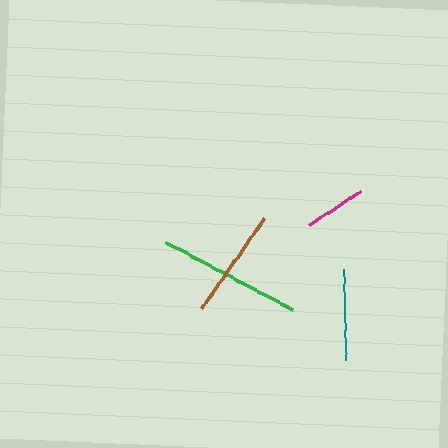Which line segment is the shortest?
The magenta line is the shortest at approximately 61 pixels.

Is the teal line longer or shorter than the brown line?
The brown line is longer than the teal line.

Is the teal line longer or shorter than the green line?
The green line is longer than the teal line.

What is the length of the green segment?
The green segment is approximately 143 pixels long.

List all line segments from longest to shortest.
From longest to shortest: green, brown, teal, magenta.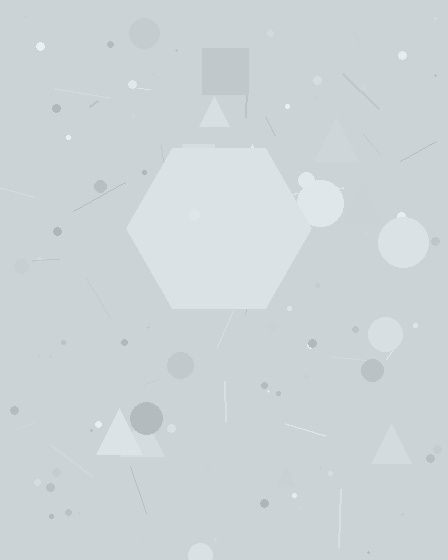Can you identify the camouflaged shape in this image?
The camouflaged shape is a hexagon.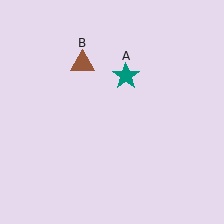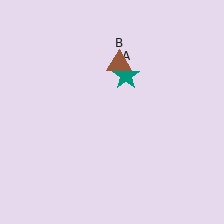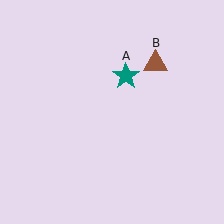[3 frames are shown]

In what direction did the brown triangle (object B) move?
The brown triangle (object B) moved right.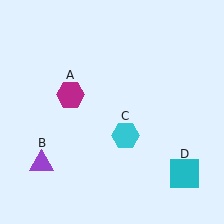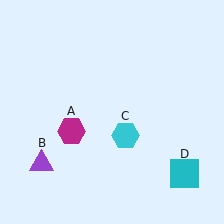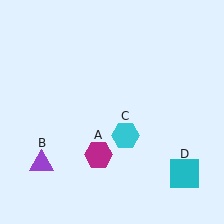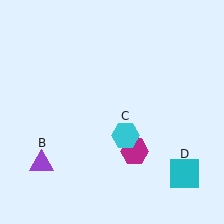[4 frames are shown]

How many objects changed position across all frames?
1 object changed position: magenta hexagon (object A).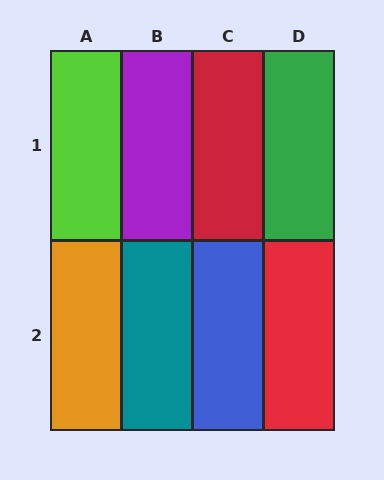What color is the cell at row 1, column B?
Purple.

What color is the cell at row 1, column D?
Green.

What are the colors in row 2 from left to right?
Orange, teal, blue, red.